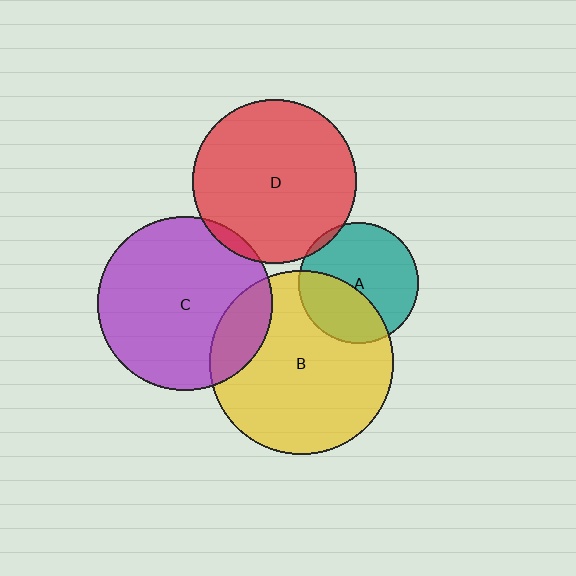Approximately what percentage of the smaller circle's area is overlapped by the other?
Approximately 15%.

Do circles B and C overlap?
Yes.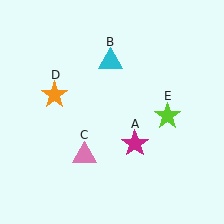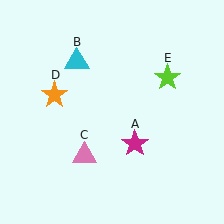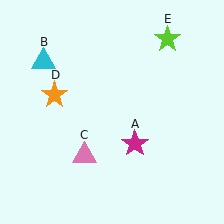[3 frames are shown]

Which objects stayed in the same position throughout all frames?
Magenta star (object A) and pink triangle (object C) and orange star (object D) remained stationary.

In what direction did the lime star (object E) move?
The lime star (object E) moved up.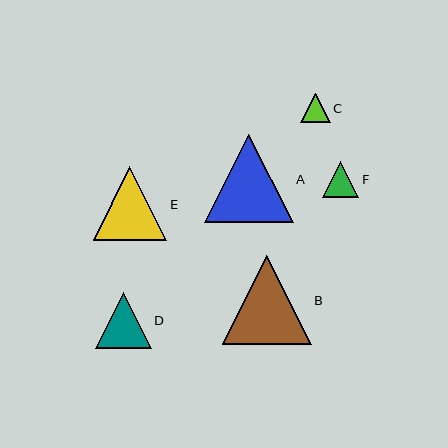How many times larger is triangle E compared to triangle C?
Triangle E is approximately 2.5 times the size of triangle C.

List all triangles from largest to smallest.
From largest to smallest: B, A, E, D, F, C.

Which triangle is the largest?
Triangle B is the largest with a size of approximately 89 pixels.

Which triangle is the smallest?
Triangle C is the smallest with a size of approximately 30 pixels.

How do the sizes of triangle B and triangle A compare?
Triangle B and triangle A are approximately the same size.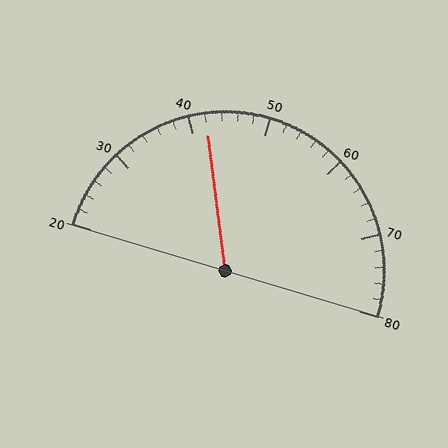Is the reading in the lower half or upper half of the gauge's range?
The reading is in the lower half of the range (20 to 80).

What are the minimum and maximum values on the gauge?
The gauge ranges from 20 to 80.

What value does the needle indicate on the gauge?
The needle indicates approximately 42.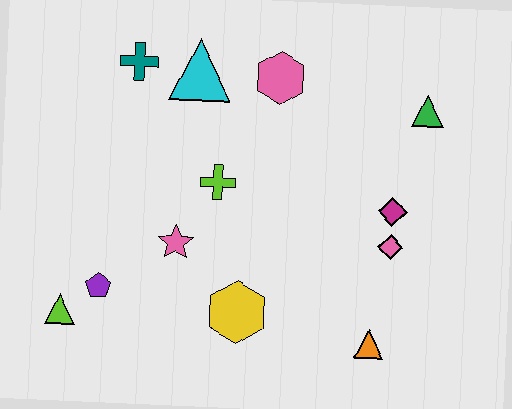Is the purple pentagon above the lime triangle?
Yes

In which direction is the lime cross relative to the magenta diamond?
The lime cross is to the left of the magenta diamond.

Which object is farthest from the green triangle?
The lime triangle is farthest from the green triangle.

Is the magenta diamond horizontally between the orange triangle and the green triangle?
Yes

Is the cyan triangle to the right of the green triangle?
No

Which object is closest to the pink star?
The lime cross is closest to the pink star.